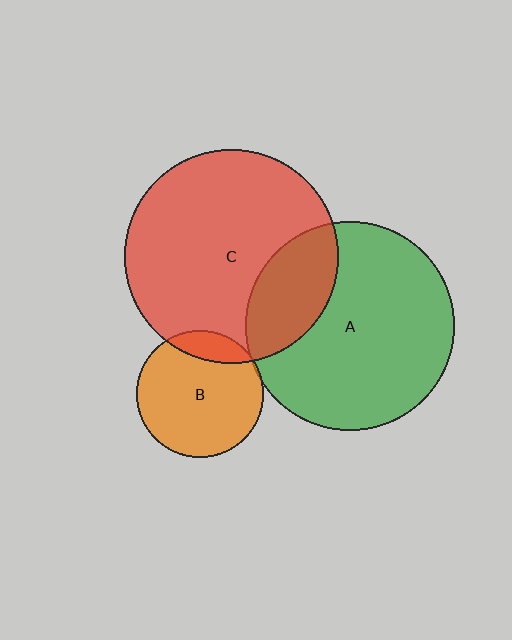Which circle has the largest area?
Circle C (red).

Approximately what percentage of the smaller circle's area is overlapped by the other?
Approximately 15%.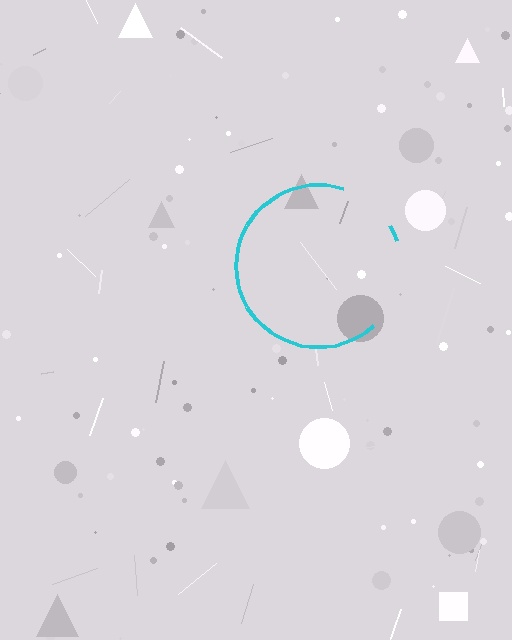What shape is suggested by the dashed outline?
The dashed outline suggests a circle.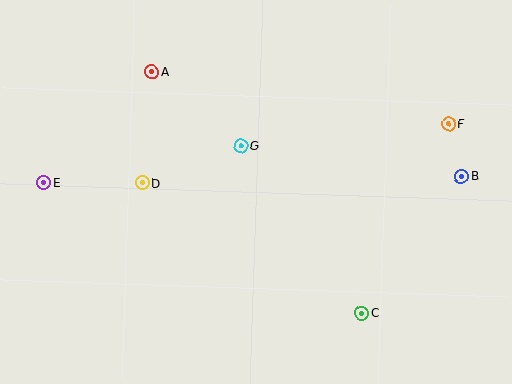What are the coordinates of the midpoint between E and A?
The midpoint between E and A is at (98, 127).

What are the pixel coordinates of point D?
Point D is at (142, 183).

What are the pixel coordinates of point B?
Point B is at (461, 176).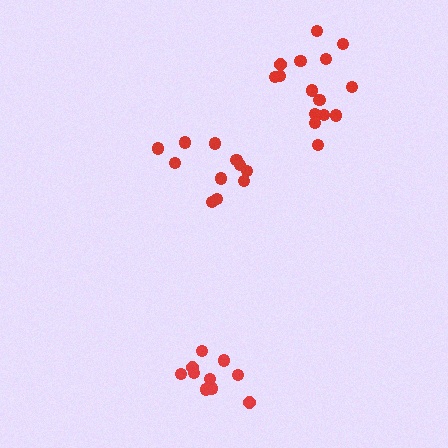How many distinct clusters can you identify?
There are 3 distinct clusters.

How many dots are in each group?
Group 1: 11 dots, Group 2: 10 dots, Group 3: 15 dots (36 total).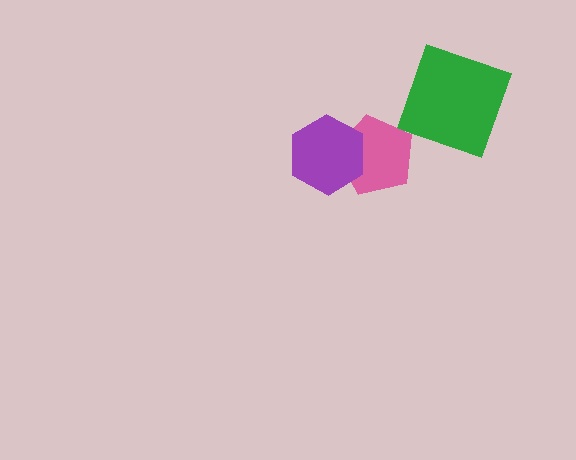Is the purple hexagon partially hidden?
No, no other shape covers it.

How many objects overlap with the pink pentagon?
1 object overlaps with the pink pentagon.